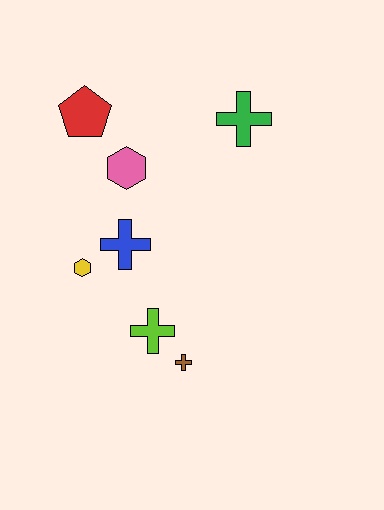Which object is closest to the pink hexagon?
The red pentagon is closest to the pink hexagon.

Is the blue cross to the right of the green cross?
No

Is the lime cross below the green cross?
Yes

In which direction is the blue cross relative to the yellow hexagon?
The blue cross is to the right of the yellow hexagon.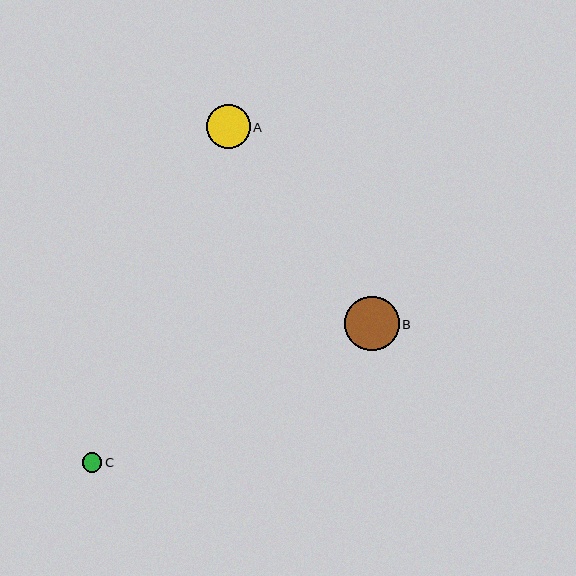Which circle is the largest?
Circle B is the largest with a size of approximately 55 pixels.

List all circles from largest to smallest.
From largest to smallest: B, A, C.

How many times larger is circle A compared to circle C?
Circle A is approximately 2.3 times the size of circle C.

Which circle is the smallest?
Circle C is the smallest with a size of approximately 19 pixels.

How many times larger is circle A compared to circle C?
Circle A is approximately 2.3 times the size of circle C.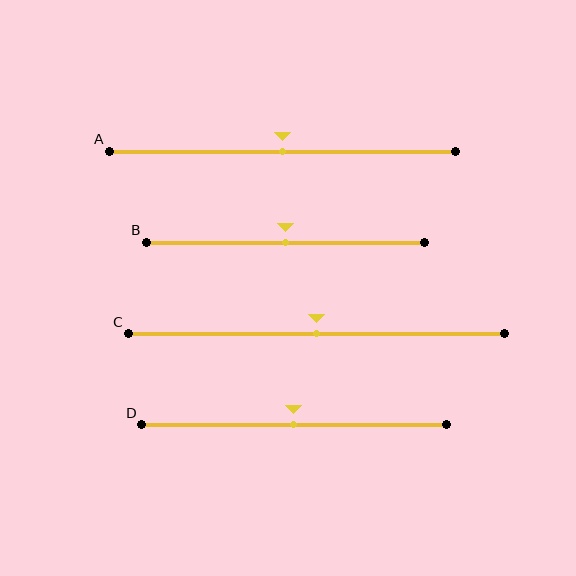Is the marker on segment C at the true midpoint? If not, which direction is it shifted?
Yes, the marker on segment C is at the true midpoint.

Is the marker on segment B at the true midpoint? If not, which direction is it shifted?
Yes, the marker on segment B is at the true midpoint.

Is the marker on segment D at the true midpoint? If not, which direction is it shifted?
Yes, the marker on segment D is at the true midpoint.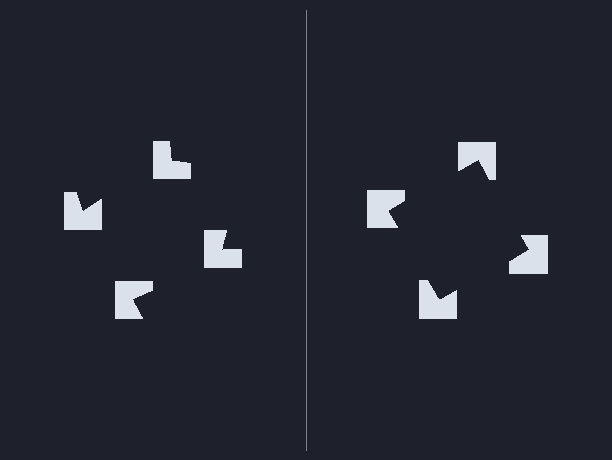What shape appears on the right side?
An illusory square.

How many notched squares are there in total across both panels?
8 — 4 on each side.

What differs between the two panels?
The notched squares are positioned identically on both sides; only the wedge orientations differ. On the right they align to a square; on the left they are misaligned.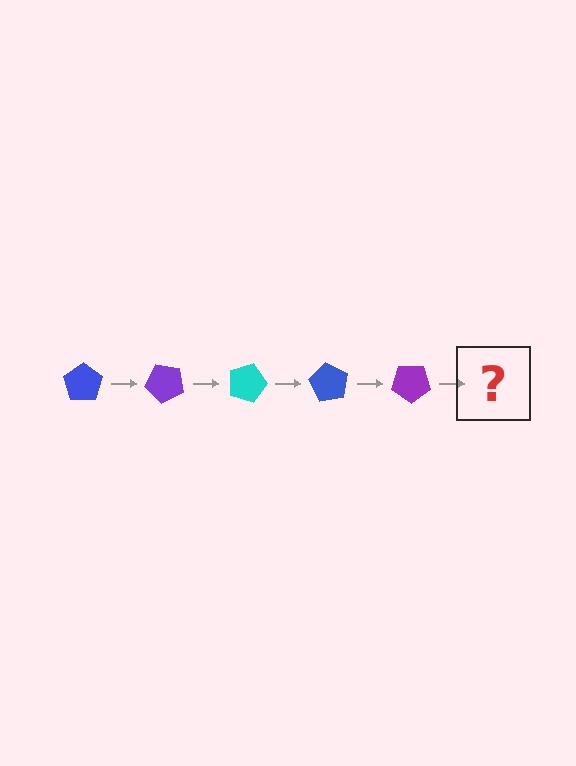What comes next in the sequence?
The next element should be a cyan pentagon, rotated 225 degrees from the start.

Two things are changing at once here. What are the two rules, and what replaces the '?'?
The two rules are that it rotates 45 degrees each step and the color cycles through blue, purple, and cyan. The '?' should be a cyan pentagon, rotated 225 degrees from the start.